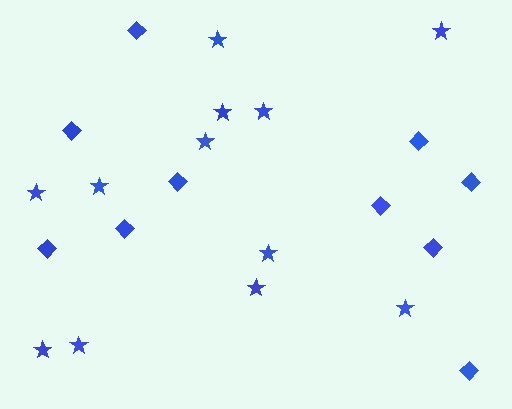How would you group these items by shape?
There are 2 groups: one group of stars (12) and one group of diamonds (10).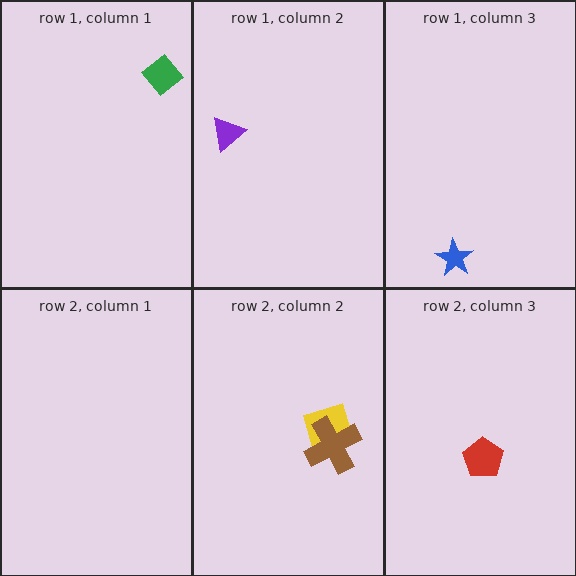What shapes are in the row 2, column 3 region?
The red pentagon.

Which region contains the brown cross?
The row 2, column 2 region.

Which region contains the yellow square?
The row 2, column 2 region.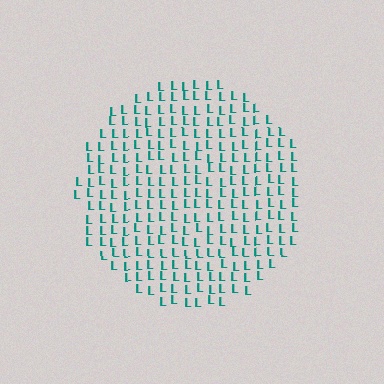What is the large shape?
The large shape is a circle.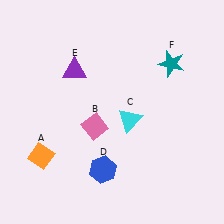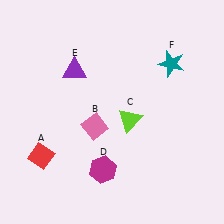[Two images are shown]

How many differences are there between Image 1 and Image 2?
There are 3 differences between the two images.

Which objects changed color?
A changed from orange to red. C changed from cyan to lime. D changed from blue to magenta.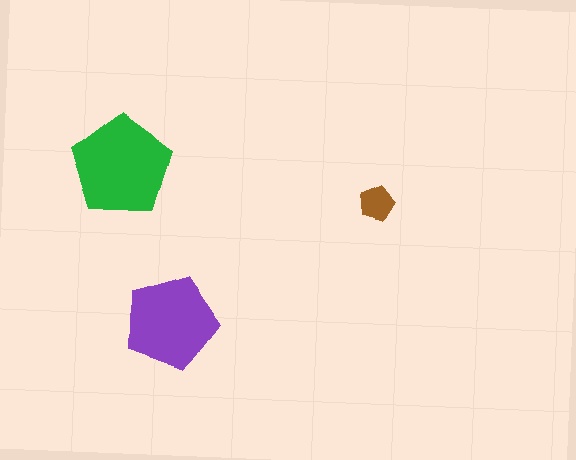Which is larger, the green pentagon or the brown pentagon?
The green one.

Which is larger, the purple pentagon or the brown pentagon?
The purple one.